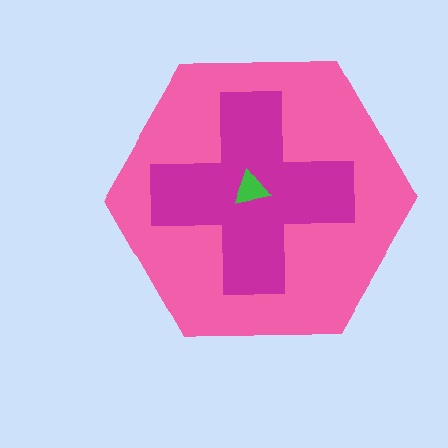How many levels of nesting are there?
3.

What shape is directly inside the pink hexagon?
The magenta cross.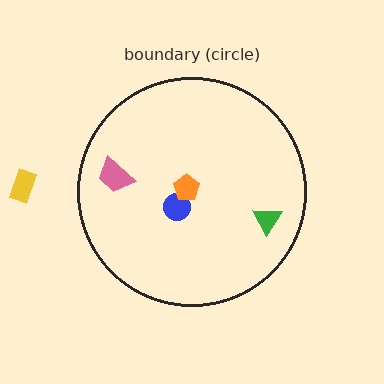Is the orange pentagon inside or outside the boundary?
Inside.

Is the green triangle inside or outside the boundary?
Inside.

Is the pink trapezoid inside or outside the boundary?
Inside.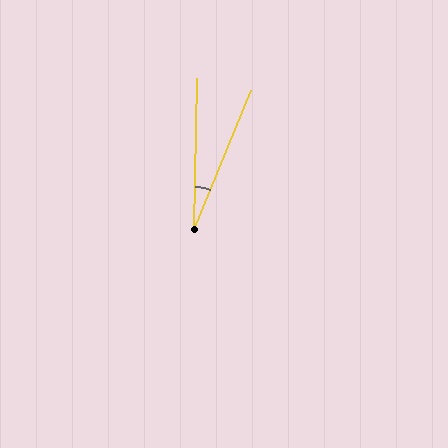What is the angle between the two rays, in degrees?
Approximately 21 degrees.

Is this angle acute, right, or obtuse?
It is acute.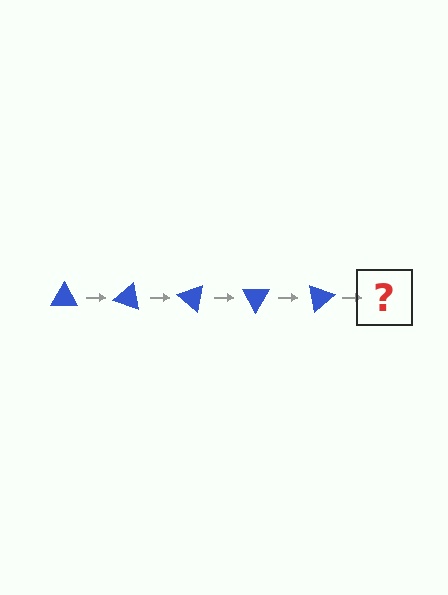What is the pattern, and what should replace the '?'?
The pattern is that the triangle rotates 20 degrees each step. The '?' should be a blue triangle rotated 100 degrees.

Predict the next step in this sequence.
The next step is a blue triangle rotated 100 degrees.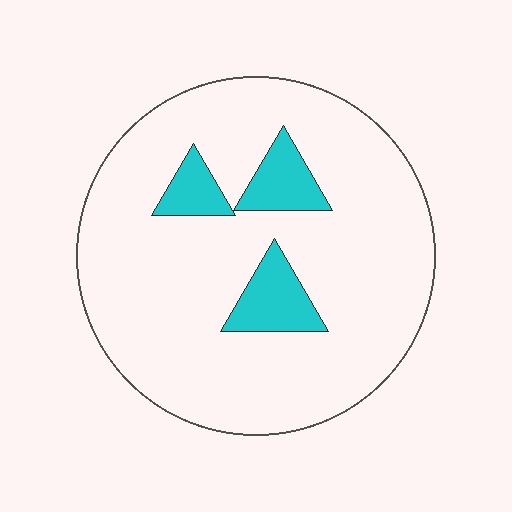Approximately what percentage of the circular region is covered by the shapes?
Approximately 10%.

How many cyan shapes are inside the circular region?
3.